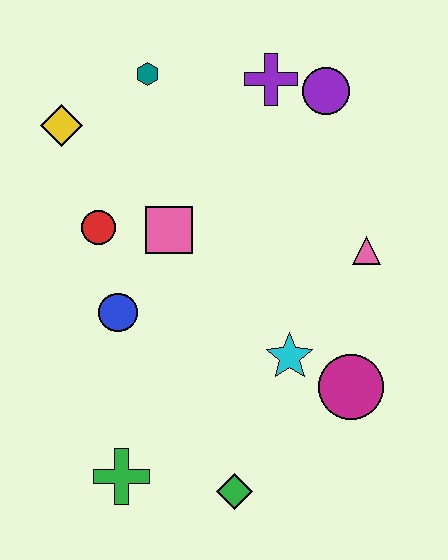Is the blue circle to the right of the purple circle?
No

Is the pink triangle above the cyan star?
Yes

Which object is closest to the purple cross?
The purple circle is closest to the purple cross.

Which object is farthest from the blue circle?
The purple circle is farthest from the blue circle.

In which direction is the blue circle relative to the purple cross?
The blue circle is below the purple cross.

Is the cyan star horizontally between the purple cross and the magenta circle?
Yes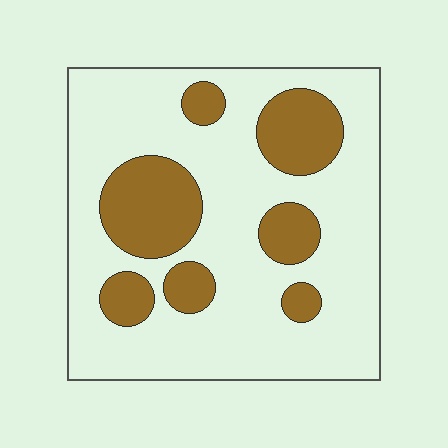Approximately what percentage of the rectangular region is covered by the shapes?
Approximately 25%.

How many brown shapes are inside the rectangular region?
7.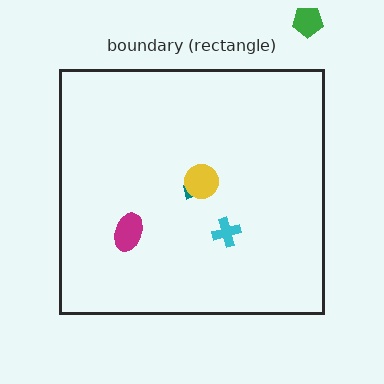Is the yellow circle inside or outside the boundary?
Inside.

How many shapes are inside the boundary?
4 inside, 1 outside.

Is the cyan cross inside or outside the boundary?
Inside.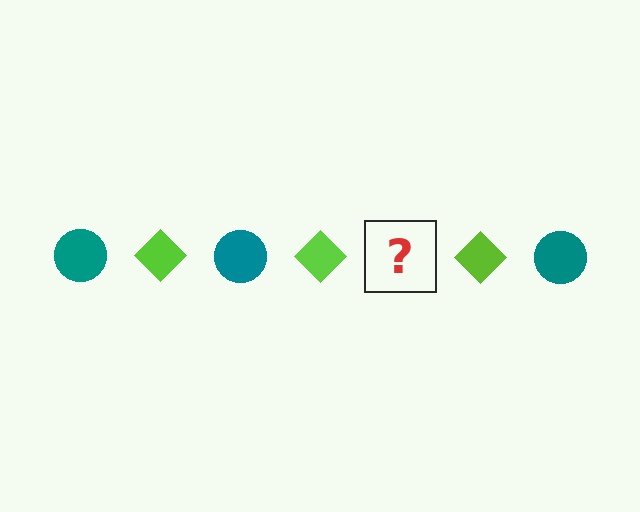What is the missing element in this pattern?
The missing element is a teal circle.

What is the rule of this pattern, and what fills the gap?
The rule is that the pattern alternates between teal circle and lime diamond. The gap should be filled with a teal circle.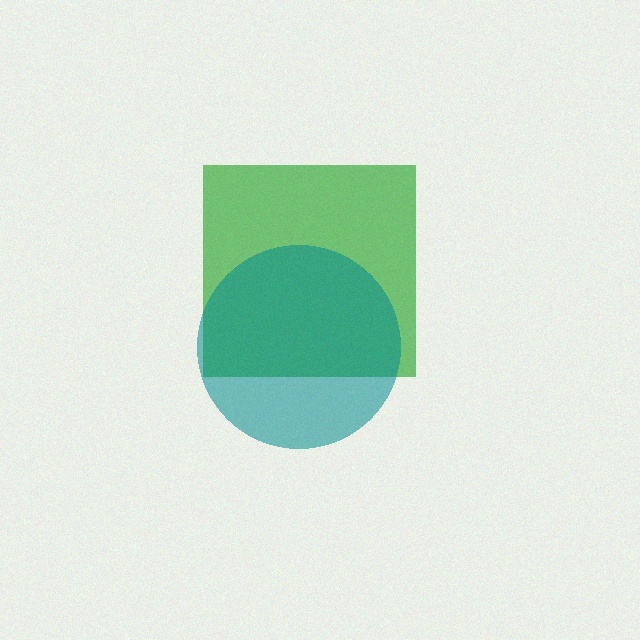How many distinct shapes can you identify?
There are 2 distinct shapes: a green square, a teal circle.